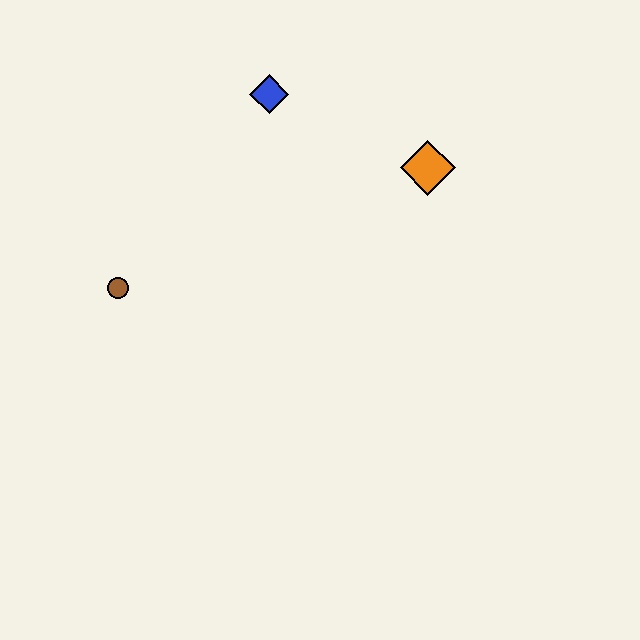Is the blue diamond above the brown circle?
Yes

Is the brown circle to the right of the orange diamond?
No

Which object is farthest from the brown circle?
The orange diamond is farthest from the brown circle.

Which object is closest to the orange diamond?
The blue diamond is closest to the orange diamond.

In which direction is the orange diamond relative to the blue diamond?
The orange diamond is to the right of the blue diamond.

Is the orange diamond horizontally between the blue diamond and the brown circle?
No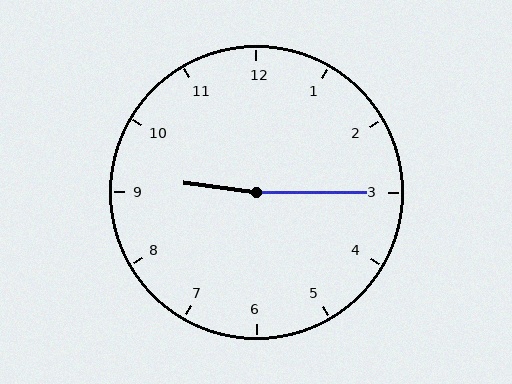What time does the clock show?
9:15.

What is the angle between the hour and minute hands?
Approximately 172 degrees.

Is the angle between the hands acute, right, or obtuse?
It is obtuse.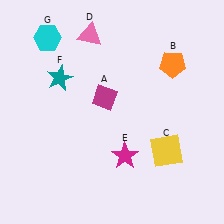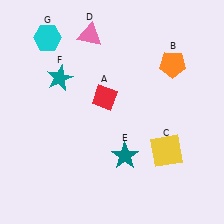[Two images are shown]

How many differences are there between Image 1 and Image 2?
There are 2 differences between the two images.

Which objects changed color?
A changed from magenta to red. E changed from magenta to teal.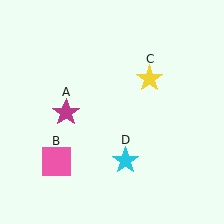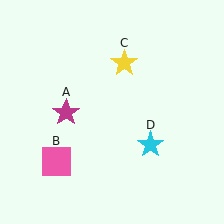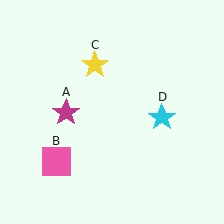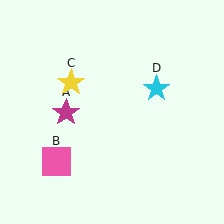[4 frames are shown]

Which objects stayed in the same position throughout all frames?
Magenta star (object A) and pink square (object B) remained stationary.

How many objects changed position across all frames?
2 objects changed position: yellow star (object C), cyan star (object D).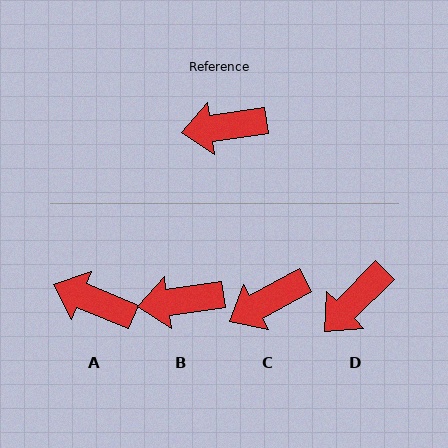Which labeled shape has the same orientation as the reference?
B.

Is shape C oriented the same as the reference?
No, it is off by about 21 degrees.